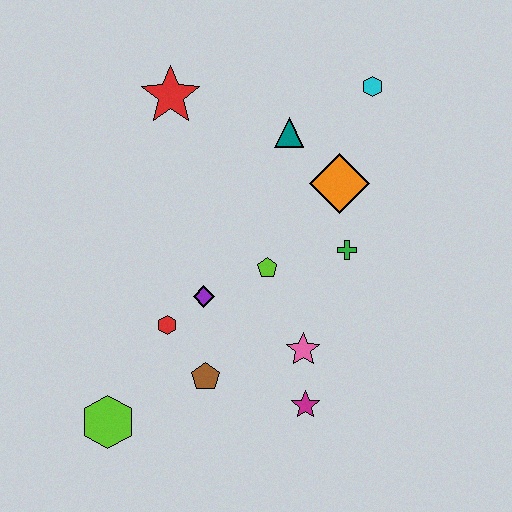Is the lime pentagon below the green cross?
Yes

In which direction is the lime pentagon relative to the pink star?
The lime pentagon is above the pink star.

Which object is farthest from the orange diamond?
The lime hexagon is farthest from the orange diamond.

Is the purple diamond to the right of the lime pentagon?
No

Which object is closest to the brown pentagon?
The red hexagon is closest to the brown pentagon.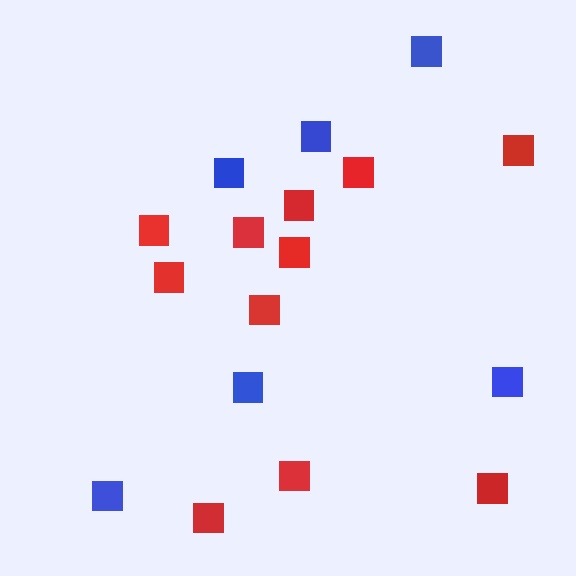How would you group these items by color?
There are 2 groups: one group of blue squares (6) and one group of red squares (11).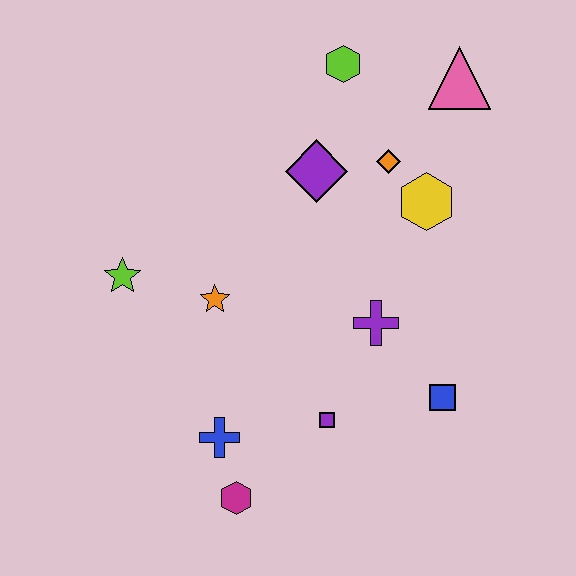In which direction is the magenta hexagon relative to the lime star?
The magenta hexagon is below the lime star.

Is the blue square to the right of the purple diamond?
Yes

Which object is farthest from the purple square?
The pink triangle is farthest from the purple square.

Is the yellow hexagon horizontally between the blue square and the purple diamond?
Yes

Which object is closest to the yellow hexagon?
The orange diamond is closest to the yellow hexagon.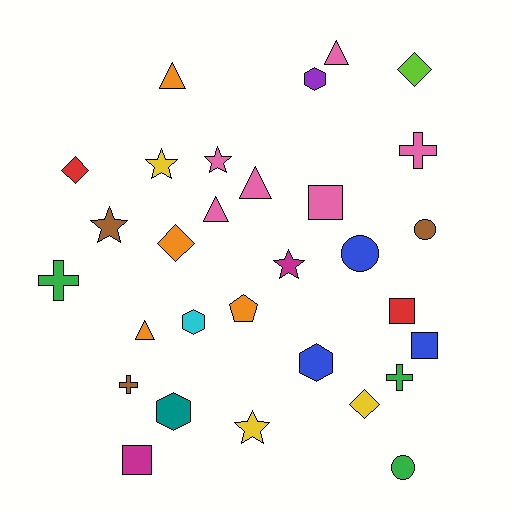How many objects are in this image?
There are 30 objects.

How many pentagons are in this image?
There is 1 pentagon.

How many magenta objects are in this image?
There are 2 magenta objects.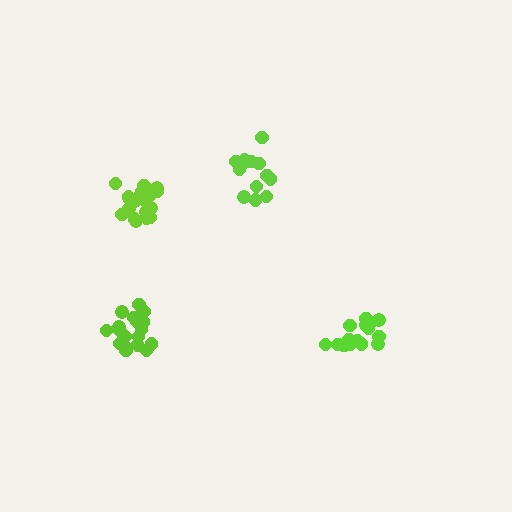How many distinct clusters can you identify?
There are 4 distinct clusters.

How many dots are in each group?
Group 1: 14 dots, Group 2: 15 dots, Group 3: 19 dots, Group 4: 20 dots (68 total).